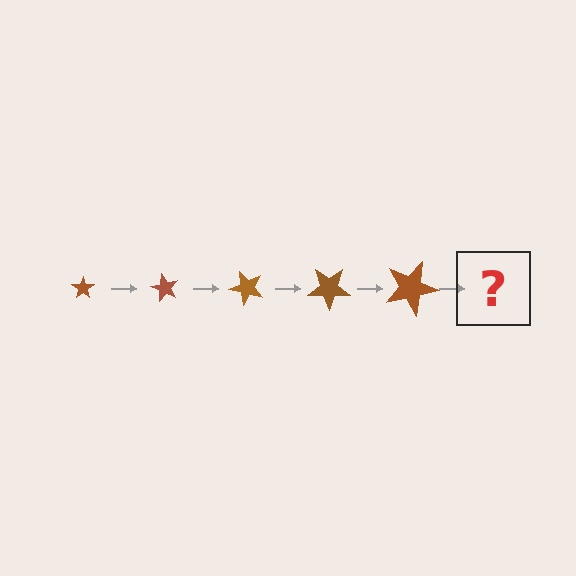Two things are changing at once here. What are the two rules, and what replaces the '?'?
The two rules are that the star grows larger each step and it rotates 60 degrees each step. The '?' should be a star, larger than the previous one and rotated 300 degrees from the start.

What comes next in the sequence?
The next element should be a star, larger than the previous one and rotated 300 degrees from the start.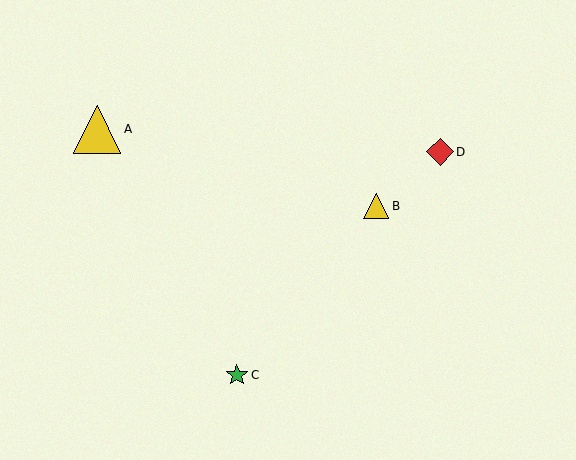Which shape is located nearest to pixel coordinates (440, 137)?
The red diamond (labeled D) at (440, 152) is nearest to that location.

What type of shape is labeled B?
Shape B is a yellow triangle.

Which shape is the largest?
The yellow triangle (labeled A) is the largest.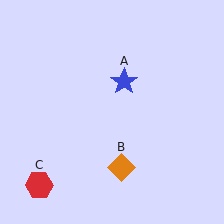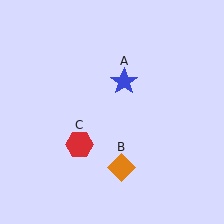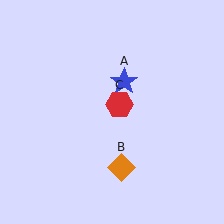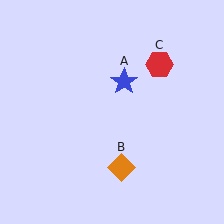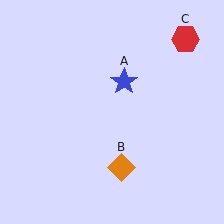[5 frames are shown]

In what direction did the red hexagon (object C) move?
The red hexagon (object C) moved up and to the right.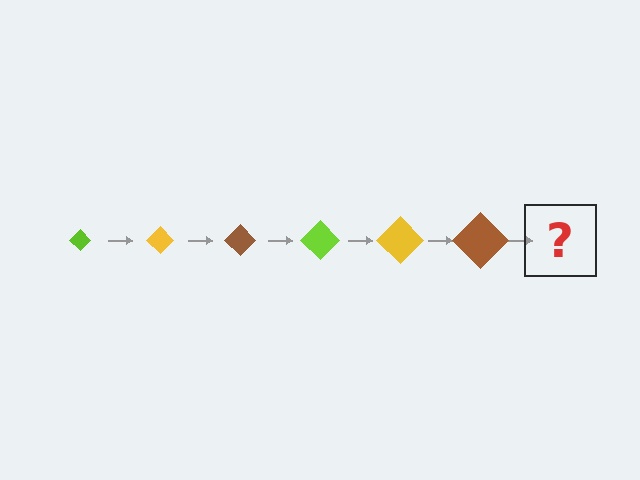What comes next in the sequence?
The next element should be a lime diamond, larger than the previous one.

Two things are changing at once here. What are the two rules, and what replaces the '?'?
The two rules are that the diamond grows larger each step and the color cycles through lime, yellow, and brown. The '?' should be a lime diamond, larger than the previous one.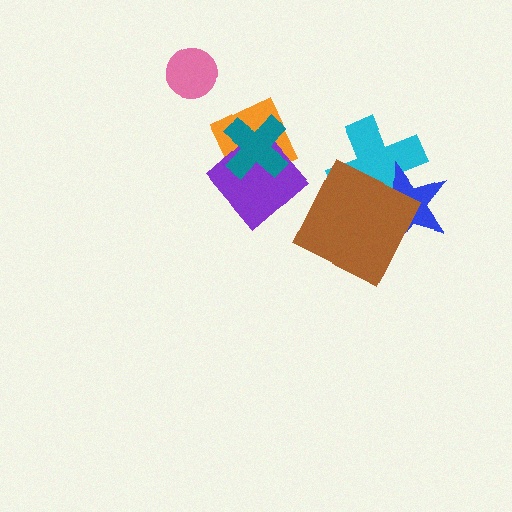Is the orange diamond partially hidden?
Yes, it is partially covered by another shape.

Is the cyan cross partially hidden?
Yes, it is partially covered by another shape.